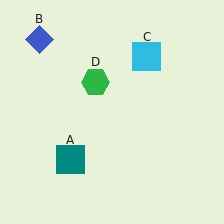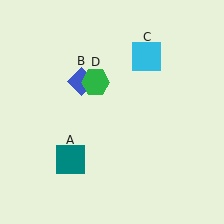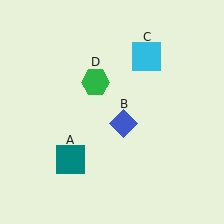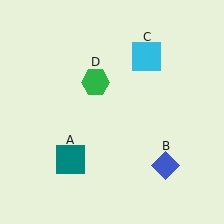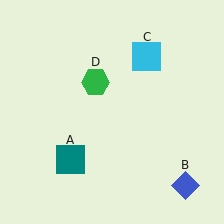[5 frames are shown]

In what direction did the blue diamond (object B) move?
The blue diamond (object B) moved down and to the right.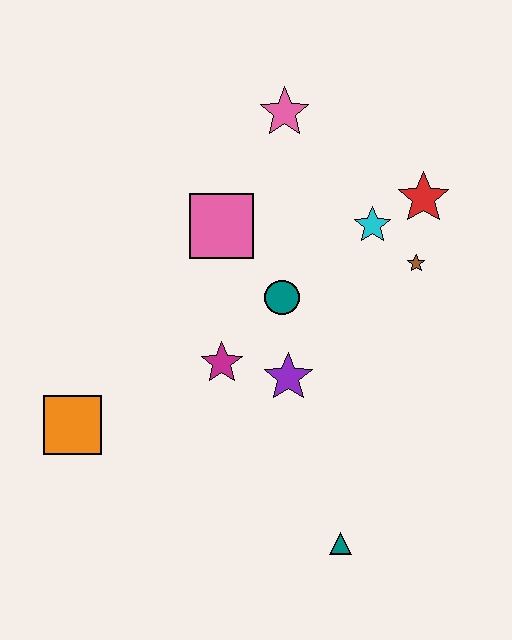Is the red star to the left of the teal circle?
No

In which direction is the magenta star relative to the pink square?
The magenta star is below the pink square.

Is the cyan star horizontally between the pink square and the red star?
Yes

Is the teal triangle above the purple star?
No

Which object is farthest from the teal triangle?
The pink star is farthest from the teal triangle.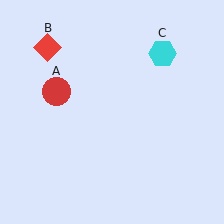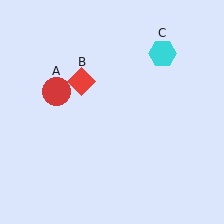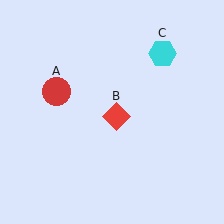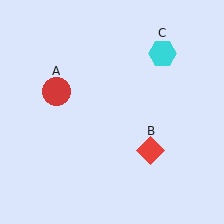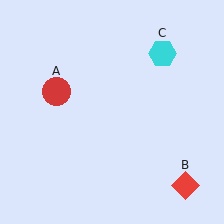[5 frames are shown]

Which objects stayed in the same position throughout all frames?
Red circle (object A) and cyan hexagon (object C) remained stationary.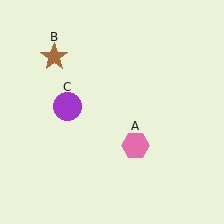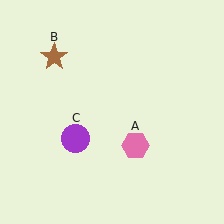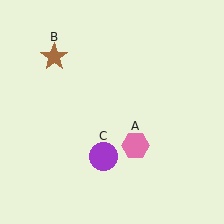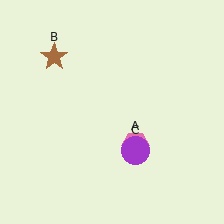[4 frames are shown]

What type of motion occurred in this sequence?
The purple circle (object C) rotated counterclockwise around the center of the scene.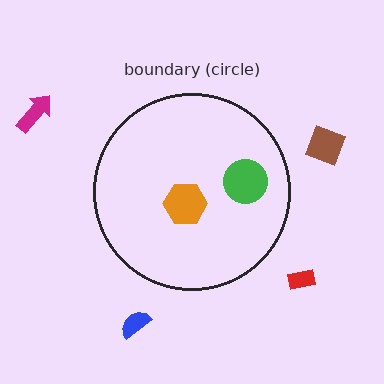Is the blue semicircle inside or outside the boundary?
Outside.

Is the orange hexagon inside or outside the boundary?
Inside.